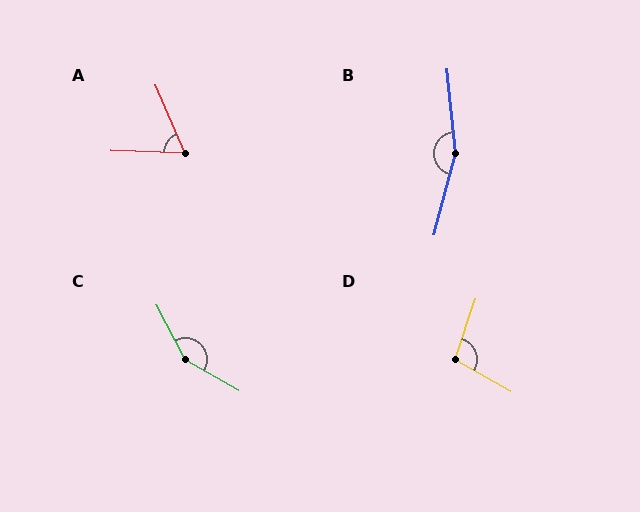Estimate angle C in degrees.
Approximately 148 degrees.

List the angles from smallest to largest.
A (65°), D (102°), C (148°), B (160°).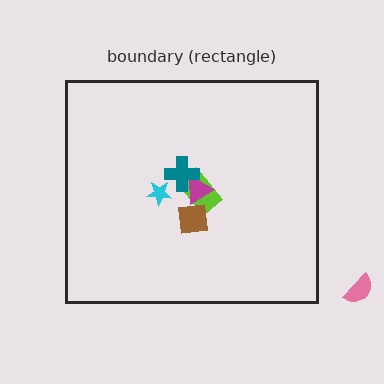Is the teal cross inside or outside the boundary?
Inside.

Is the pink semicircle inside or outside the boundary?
Outside.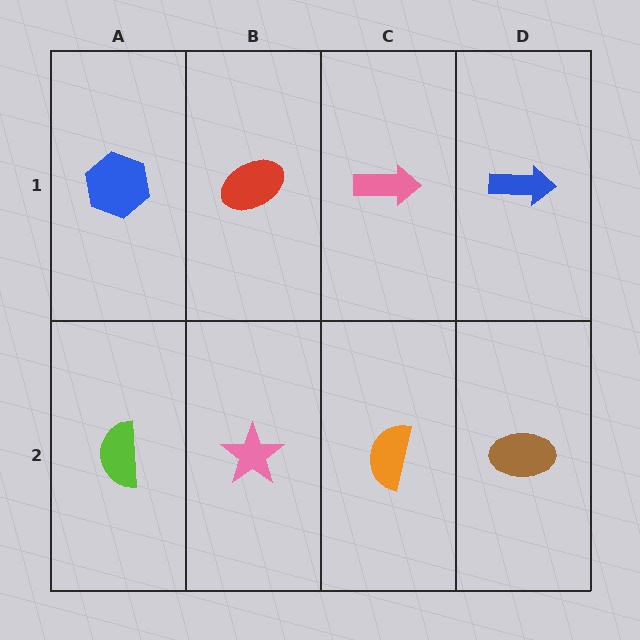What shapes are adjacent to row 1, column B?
A pink star (row 2, column B), a blue hexagon (row 1, column A), a pink arrow (row 1, column C).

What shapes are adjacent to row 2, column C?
A pink arrow (row 1, column C), a pink star (row 2, column B), a brown ellipse (row 2, column D).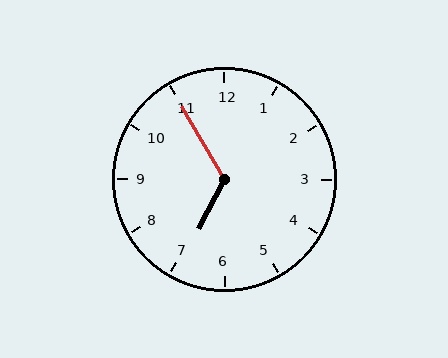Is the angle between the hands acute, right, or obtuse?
It is obtuse.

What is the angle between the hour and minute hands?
Approximately 122 degrees.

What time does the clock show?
6:55.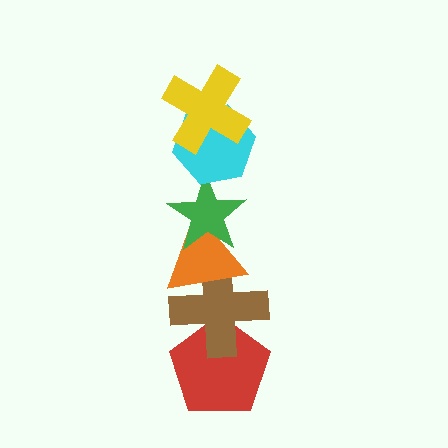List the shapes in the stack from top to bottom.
From top to bottom: the yellow cross, the cyan hexagon, the green star, the orange triangle, the brown cross, the red pentagon.